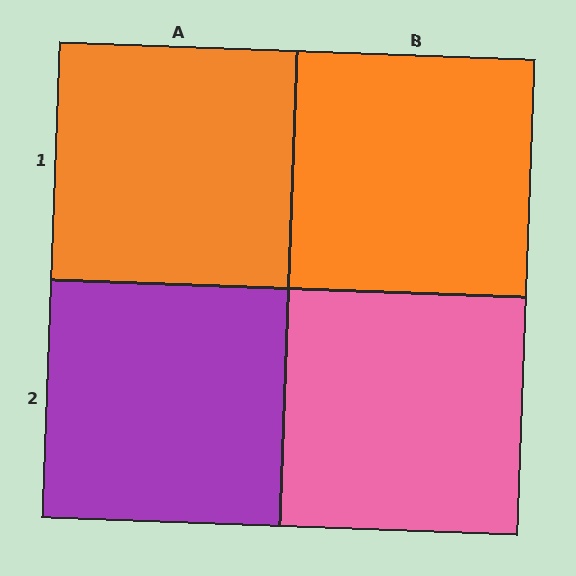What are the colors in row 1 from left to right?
Orange, orange.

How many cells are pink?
1 cell is pink.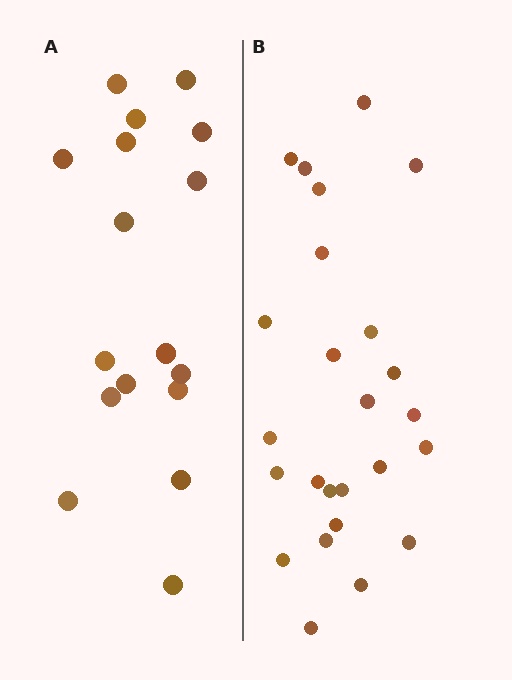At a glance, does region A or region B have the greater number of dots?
Region B (the right region) has more dots.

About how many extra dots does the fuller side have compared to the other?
Region B has roughly 8 or so more dots than region A.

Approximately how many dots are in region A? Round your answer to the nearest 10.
About 20 dots. (The exact count is 17, which rounds to 20.)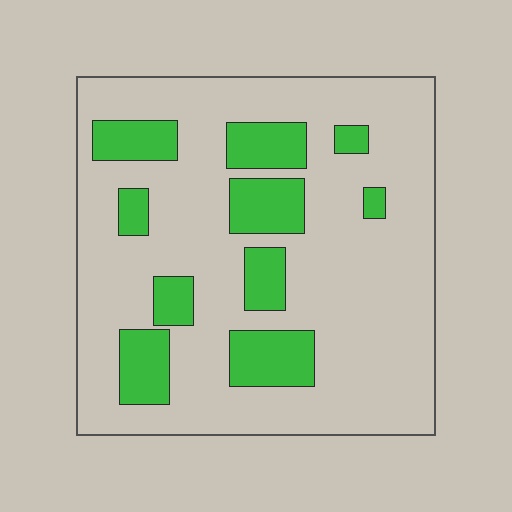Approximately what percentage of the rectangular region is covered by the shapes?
Approximately 20%.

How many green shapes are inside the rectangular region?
10.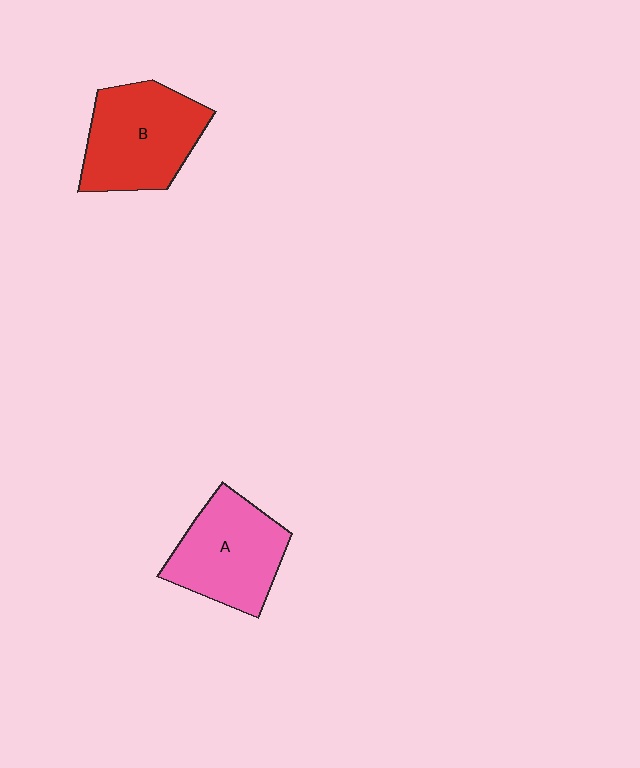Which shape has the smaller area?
Shape A (pink).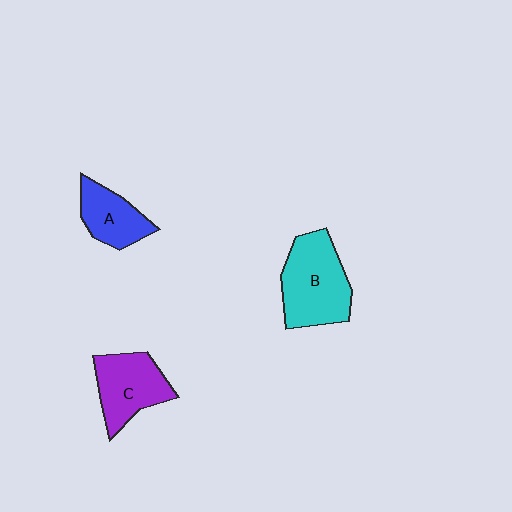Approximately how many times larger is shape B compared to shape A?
Approximately 1.7 times.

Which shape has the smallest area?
Shape A (blue).